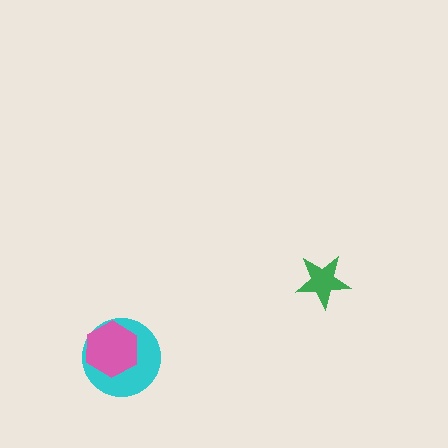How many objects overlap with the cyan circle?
1 object overlaps with the cyan circle.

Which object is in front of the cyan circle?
The pink hexagon is in front of the cyan circle.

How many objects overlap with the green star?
0 objects overlap with the green star.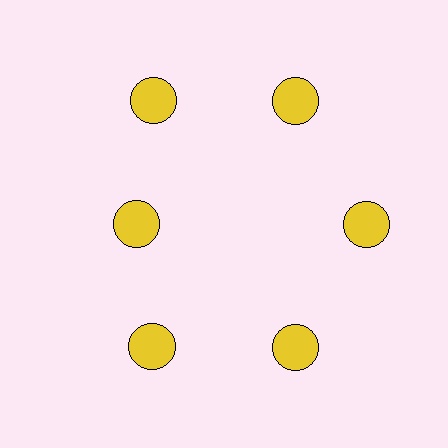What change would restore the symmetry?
The symmetry would be restored by moving it outward, back onto the ring so that all 6 circles sit at equal angles and equal distance from the center.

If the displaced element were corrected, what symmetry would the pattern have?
It would have 6-fold rotational symmetry — the pattern would map onto itself every 60 degrees.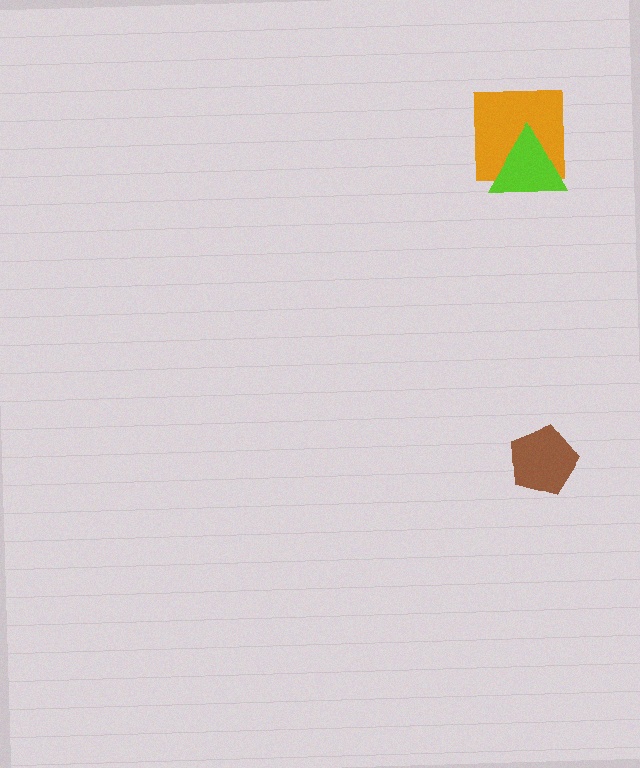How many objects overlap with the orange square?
1 object overlaps with the orange square.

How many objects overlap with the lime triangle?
1 object overlaps with the lime triangle.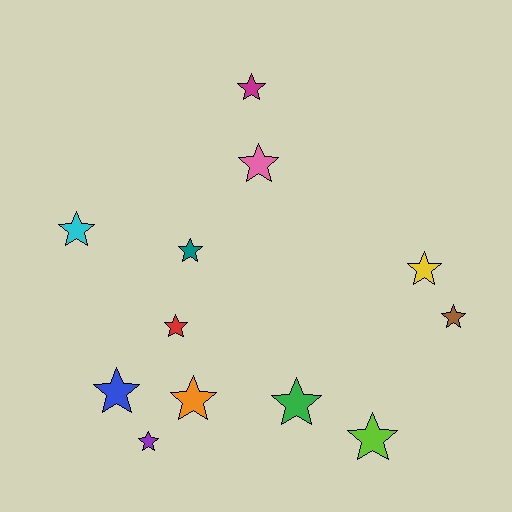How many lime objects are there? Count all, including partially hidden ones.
There is 1 lime object.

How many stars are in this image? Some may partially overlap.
There are 12 stars.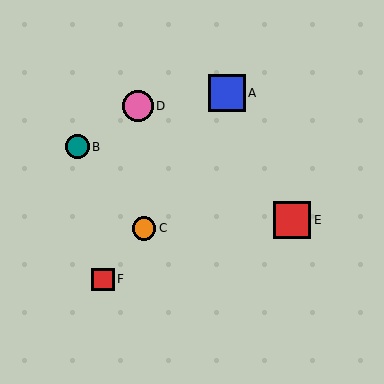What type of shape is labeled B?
Shape B is a teal circle.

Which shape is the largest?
The blue square (labeled A) is the largest.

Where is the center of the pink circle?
The center of the pink circle is at (138, 106).